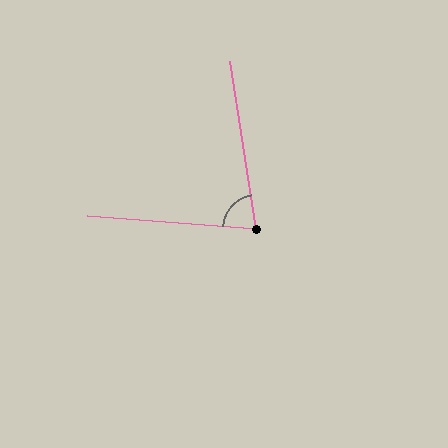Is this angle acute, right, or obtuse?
It is acute.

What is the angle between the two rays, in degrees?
Approximately 77 degrees.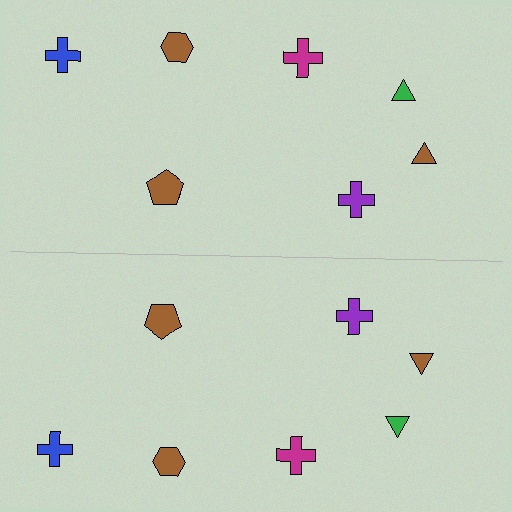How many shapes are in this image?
There are 14 shapes in this image.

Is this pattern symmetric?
Yes, this pattern has bilateral (reflection) symmetry.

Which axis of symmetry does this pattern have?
The pattern has a horizontal axis of symmetry running through the center of the image.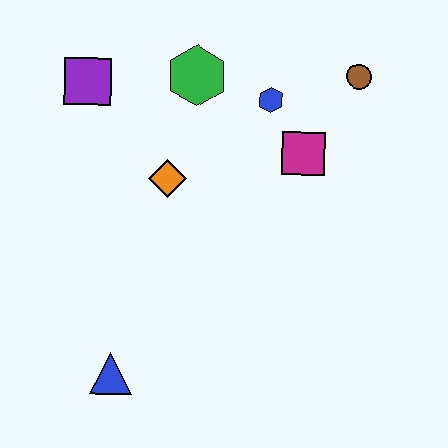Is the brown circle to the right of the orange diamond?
Yes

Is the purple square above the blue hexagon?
Yes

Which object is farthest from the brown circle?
The blue triangle is farthest from the brown circle.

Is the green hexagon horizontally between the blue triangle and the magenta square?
Yes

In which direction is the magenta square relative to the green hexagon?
The magenta square is to the right of the green hexagon.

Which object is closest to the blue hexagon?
The magenta square is closest to the blue hexagon.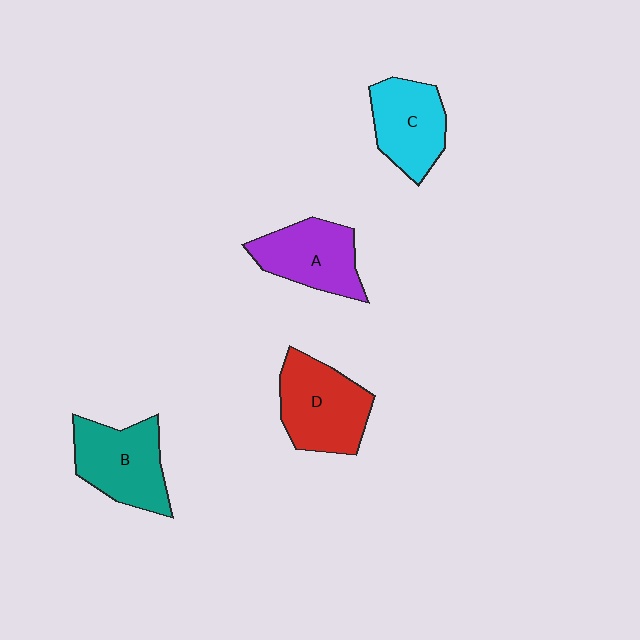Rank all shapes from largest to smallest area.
From largest to smallest: D (red), B (teal), A (purple), C (cyan).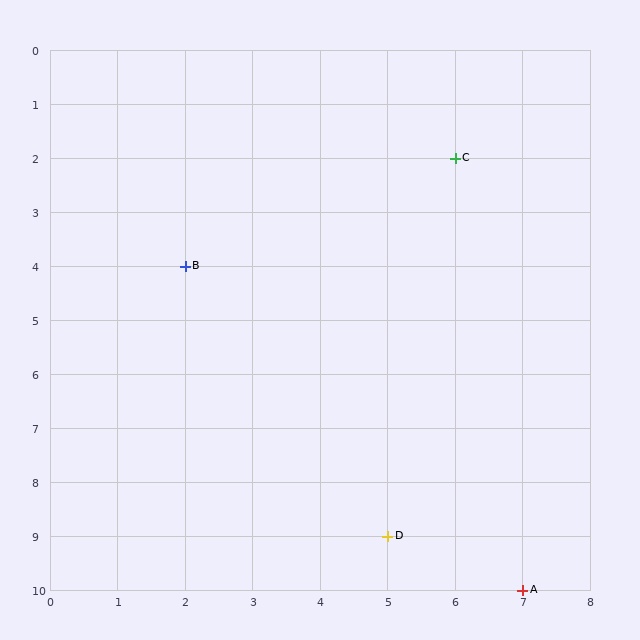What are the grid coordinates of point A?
Point A is at grid coordinates (7, 10).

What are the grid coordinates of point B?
Point B is at grid coordinates (2, 4).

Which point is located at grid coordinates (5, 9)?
Point D is at (5, 9).